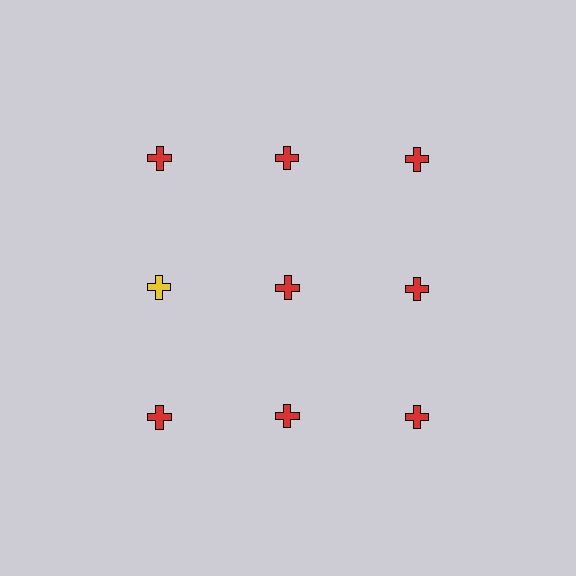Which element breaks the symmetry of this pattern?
The yellow cross in the second row, leftmost column breaks the symmetry. All other shapes are red crosses.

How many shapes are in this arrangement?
There are 9 shapes arranged in a grid pattern.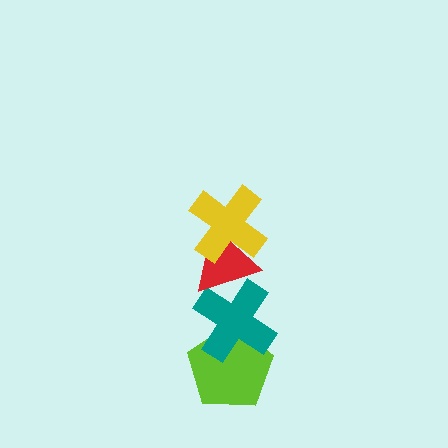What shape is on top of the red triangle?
The yellow cross is on top of the red triangle.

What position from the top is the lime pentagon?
The lime pentagon is 4th from the top.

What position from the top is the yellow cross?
The yellow cross is 1st from the top.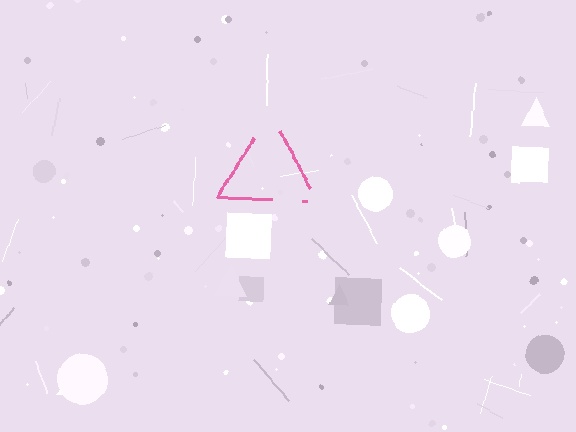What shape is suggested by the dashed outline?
The dashed outline suggests a triangle.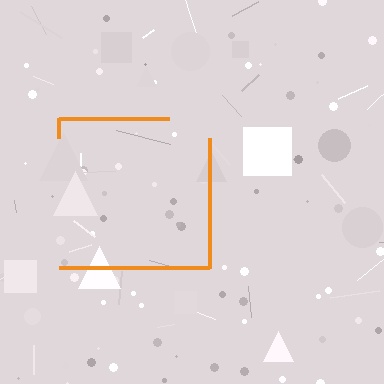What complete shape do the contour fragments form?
The contour fragments form a square.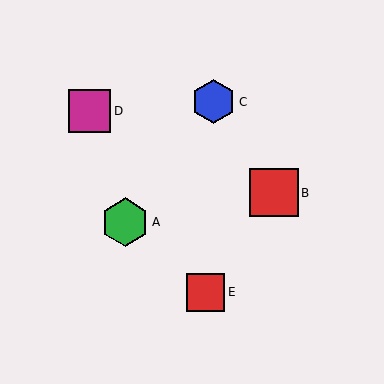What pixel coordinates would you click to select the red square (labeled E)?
Click at (205, 292) to select the red square E.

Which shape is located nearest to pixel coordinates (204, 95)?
The blue hexagon (labeled C) at (214, 102) is nearest to that location.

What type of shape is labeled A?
Shape A is a green hexagon.